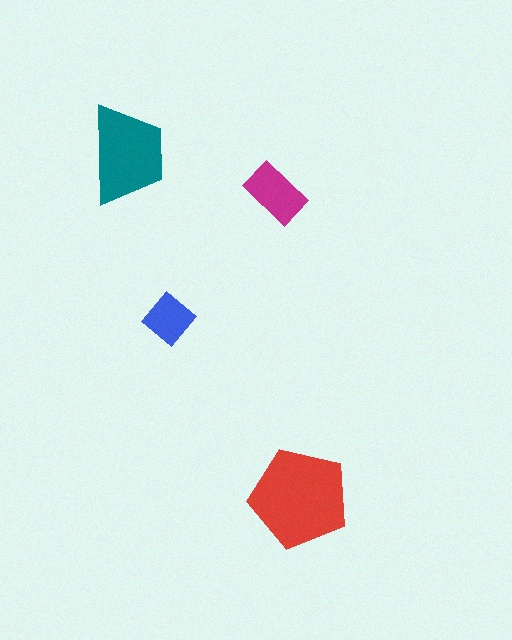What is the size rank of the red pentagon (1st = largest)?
1st.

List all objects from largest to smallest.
The red pentagon, the teal trapezoid, the magenta rectangle, the blue diamond.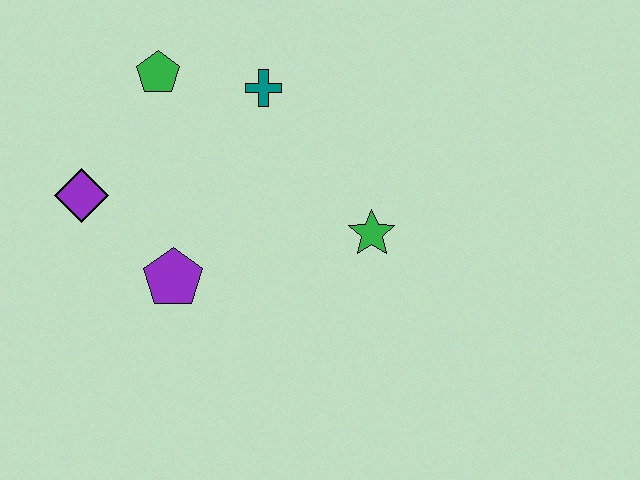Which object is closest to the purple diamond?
The purple pentagon is closest to the purple diamond.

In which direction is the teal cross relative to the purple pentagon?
The teal cross is above the purple pentagon.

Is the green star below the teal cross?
Yes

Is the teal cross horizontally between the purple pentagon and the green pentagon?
No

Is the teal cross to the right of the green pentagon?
Yes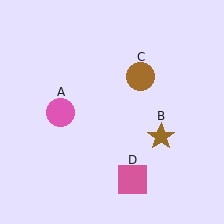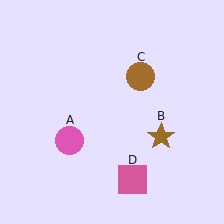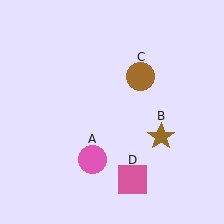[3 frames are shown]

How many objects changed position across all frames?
1 object changed position: pink circle (object A).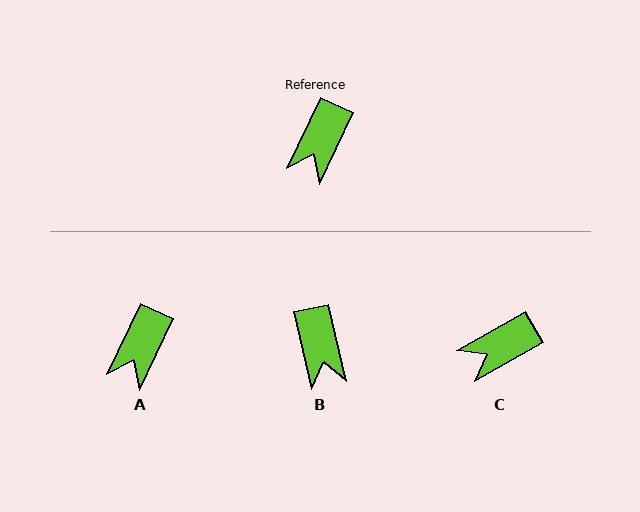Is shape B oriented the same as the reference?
No, it is off by about 38 degrees.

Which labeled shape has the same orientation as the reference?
A.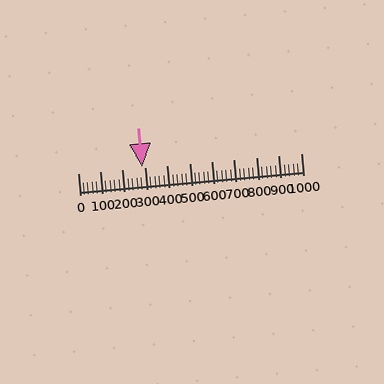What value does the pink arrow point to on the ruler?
The pink arrow points to approximately 286.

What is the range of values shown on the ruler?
The ruler shows values from 0 to 1000.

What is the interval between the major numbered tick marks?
The major tick marks are spaced 100 units apart.